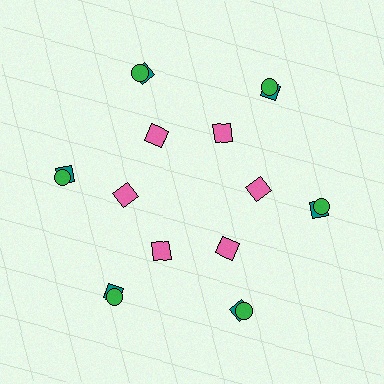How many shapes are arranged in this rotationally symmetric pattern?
There are 18 shapes, arranged in 6 groups of 3.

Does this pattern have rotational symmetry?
Yes, this pattern has 6-fold rotational symmetry. It looks the same after rotating 60 degrees around the center.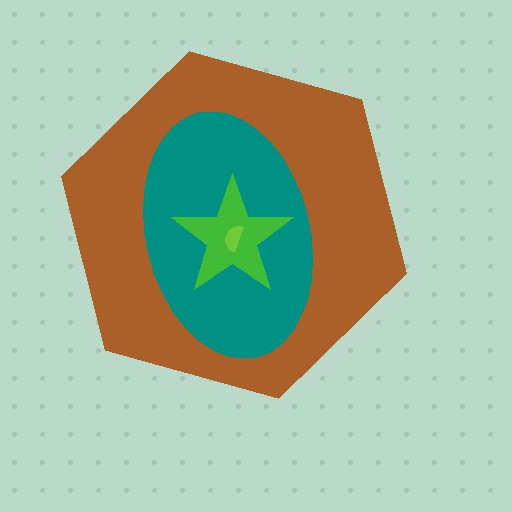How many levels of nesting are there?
4.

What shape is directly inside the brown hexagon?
The teal ellipse.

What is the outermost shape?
The brown hexagon.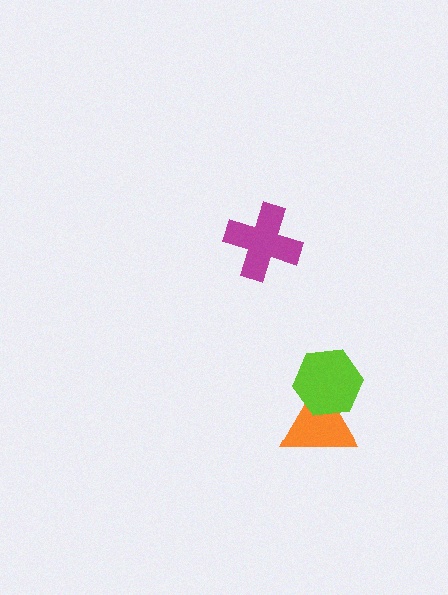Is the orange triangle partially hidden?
Yes, it is partially covered by another shape.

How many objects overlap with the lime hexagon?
1 object overlaps with the lime hexagon.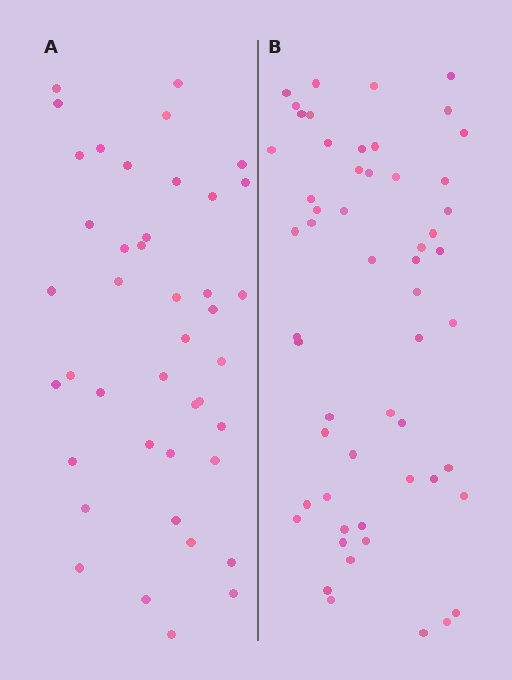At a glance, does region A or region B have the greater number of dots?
Region B (the right region) has more dots.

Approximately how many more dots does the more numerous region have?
Region B has approximately 15 more dots than region A.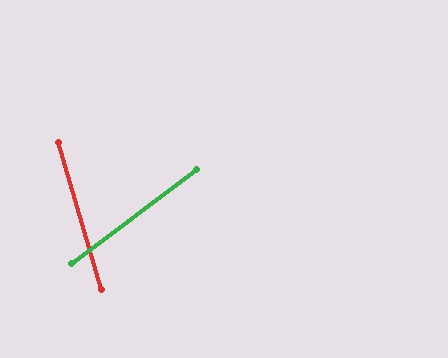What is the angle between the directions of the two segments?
Approximately 69 degrees.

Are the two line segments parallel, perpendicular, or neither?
Neither parallel nor perpendicular — they differ by about 69°.